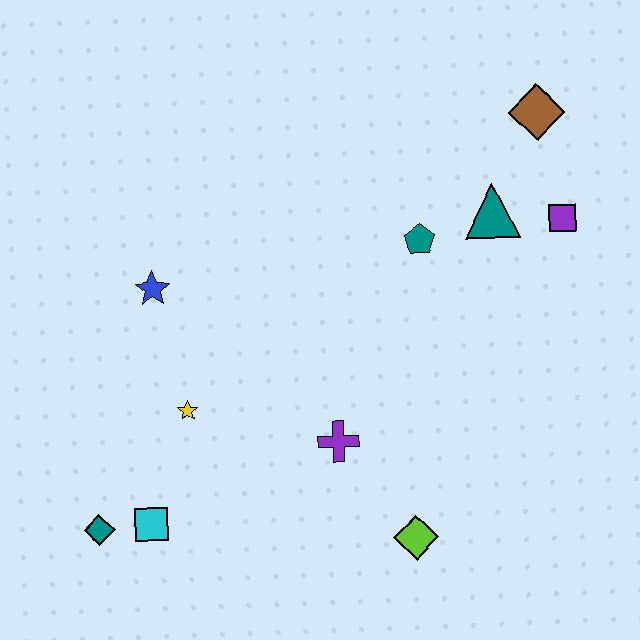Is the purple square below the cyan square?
No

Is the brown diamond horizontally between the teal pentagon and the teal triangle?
No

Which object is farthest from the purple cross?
The brown diamond is farthest from the purple cross.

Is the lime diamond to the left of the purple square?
Yes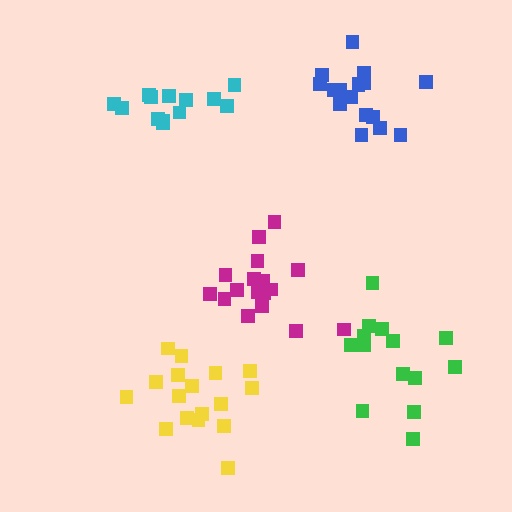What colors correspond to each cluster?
The clusters are colored: cyan, magenta, green, yellow, blue.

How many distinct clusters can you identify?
There are 5 distinct clusters.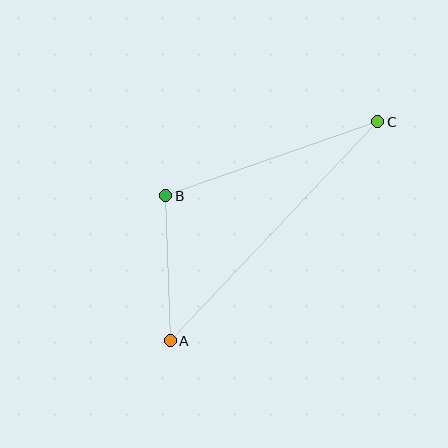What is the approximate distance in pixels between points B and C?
The distance between B and C is approximately 224 pixels.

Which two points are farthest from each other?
Points A and C are farthest from each other.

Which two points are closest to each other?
Points A and B are closest to each other.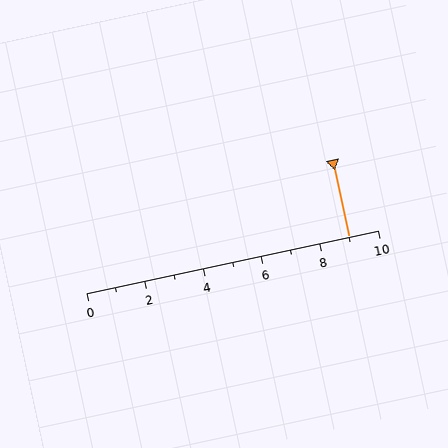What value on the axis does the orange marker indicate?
The marker indicates approximately 9.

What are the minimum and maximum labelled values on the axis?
The axis runs from 0 to 10.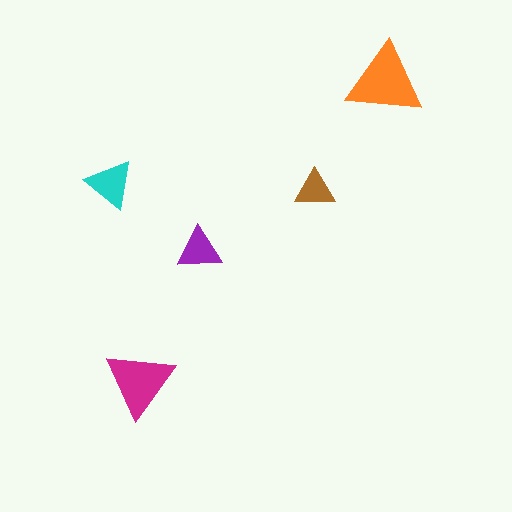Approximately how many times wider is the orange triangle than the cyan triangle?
About 1.5 times wider.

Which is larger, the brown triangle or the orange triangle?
The orange one.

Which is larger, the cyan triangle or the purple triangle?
The cyan one.